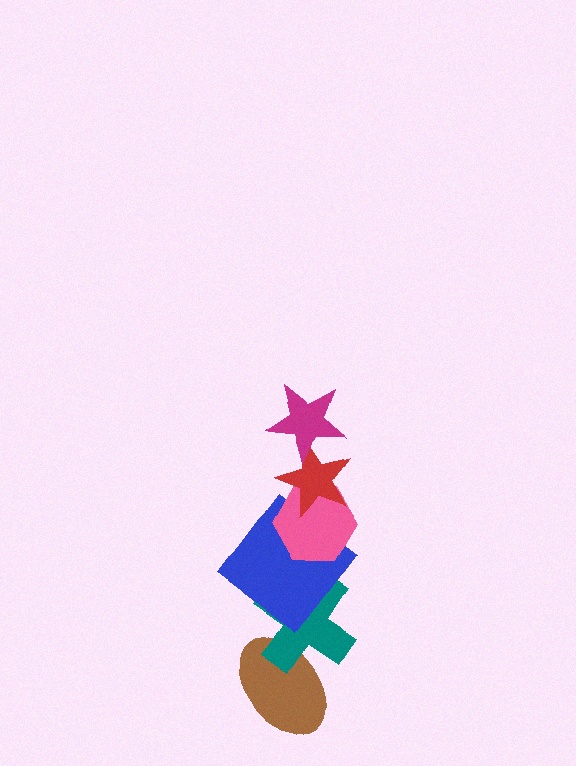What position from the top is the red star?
The red star is 2nd from the top.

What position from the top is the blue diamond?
The blue diamond is 4th from the top.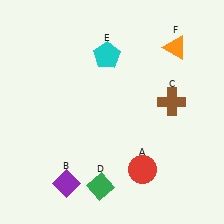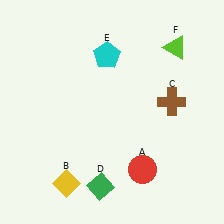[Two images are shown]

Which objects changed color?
B changed from purple to yellow. F changed from orange to lime.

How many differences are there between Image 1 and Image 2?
There are 2 differences between the two images.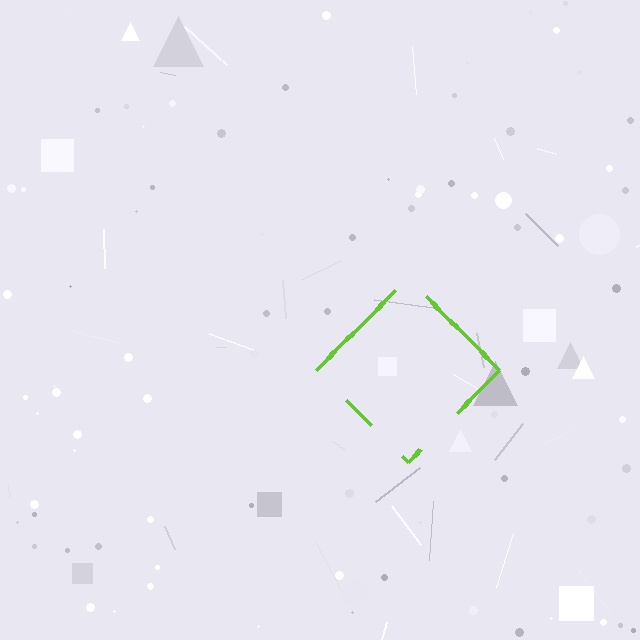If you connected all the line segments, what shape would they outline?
They would outline a diamond.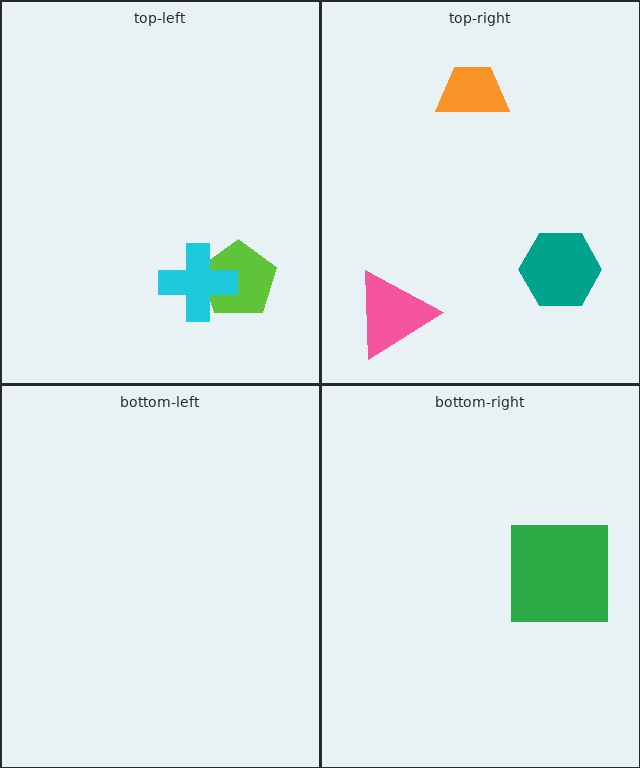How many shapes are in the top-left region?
2.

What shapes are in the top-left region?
The lime pentagon, the cyan cross.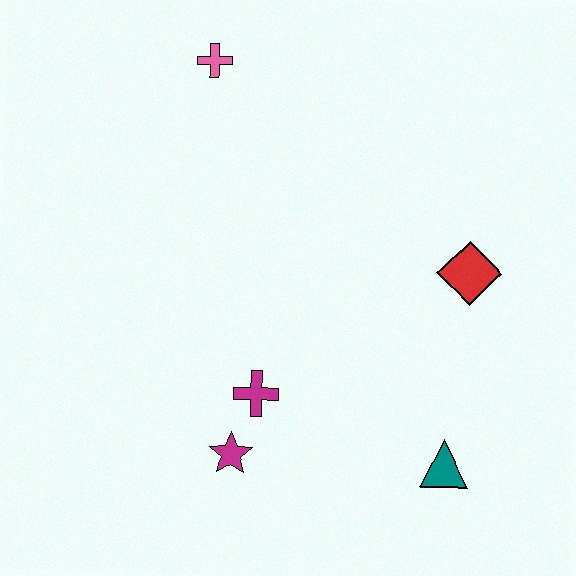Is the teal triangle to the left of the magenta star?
No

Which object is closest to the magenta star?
The magenta cross is closest to the magenta star.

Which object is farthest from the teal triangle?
The pink cross is farthest from the teal triangle.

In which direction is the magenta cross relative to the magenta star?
The magenta cross is above the magenta star.